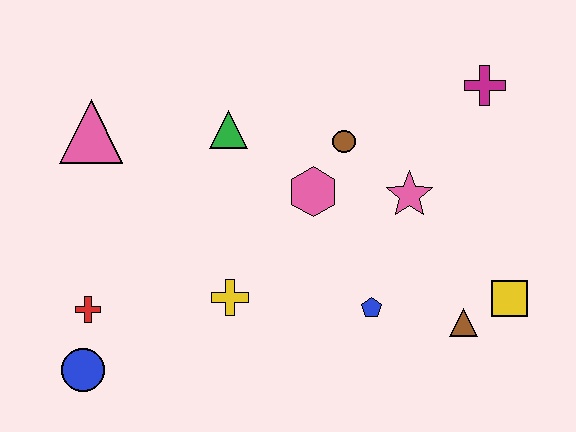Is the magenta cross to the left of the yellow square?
Yes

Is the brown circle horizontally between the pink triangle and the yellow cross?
No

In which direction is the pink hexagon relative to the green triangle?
The pink hexagon is to the right of the green triangle.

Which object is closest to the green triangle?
The pink hexagon is closest to the green triangle.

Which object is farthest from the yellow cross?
The magenta cross is farthest from the yellow cross.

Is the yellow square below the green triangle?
Yes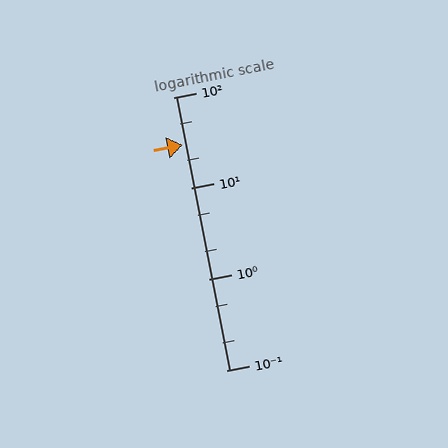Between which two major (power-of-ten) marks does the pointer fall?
The pointer is between 10 and 100.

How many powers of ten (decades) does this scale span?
The scale spans 3 decades, from 0.1 to 100.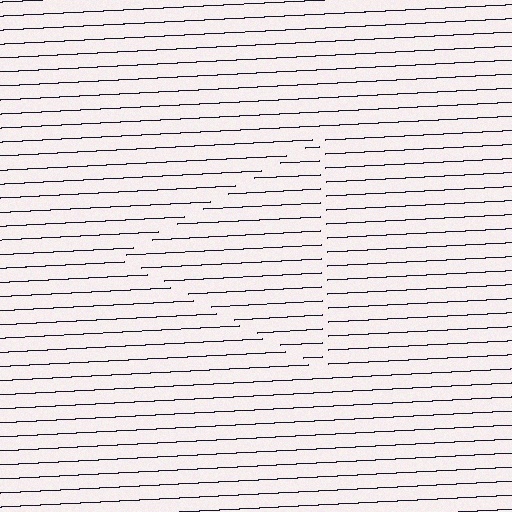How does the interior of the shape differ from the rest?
The interior of the shape contains the same grating, shifted by half a period — the contour is defined by the phase discontinuity where line-ends from the inner and outer gratings abut.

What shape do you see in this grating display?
An illusory triangle. The interior of the shape contains the same grating, shifted by half a period — the contour is defined by the phase discontinuity where line-ends from the inner and outer gratings abut.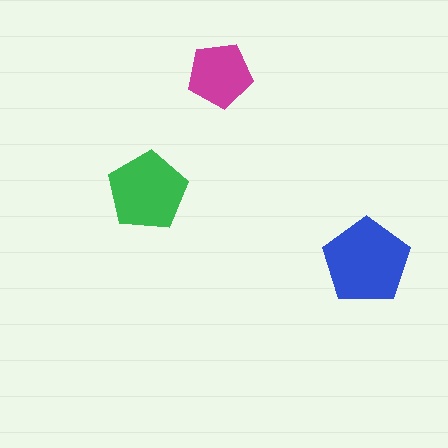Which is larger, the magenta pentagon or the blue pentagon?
The blue one.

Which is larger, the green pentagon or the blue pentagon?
The blue one.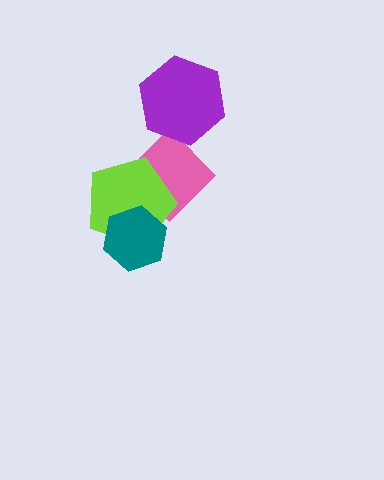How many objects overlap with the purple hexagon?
1 object overlaps with the purple hexagon.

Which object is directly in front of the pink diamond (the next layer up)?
The lime pentagon is directly in front of the pink diamond.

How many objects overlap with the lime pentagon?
2 objects overlap with the lime pentagon.